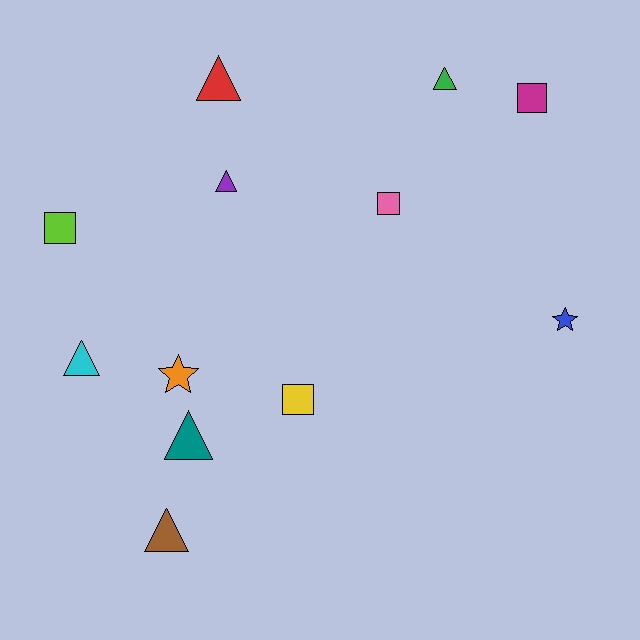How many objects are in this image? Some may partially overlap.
There are 12 objects.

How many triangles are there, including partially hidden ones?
There are 6 triangles.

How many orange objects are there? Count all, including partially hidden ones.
There is 1 orange object.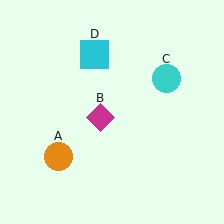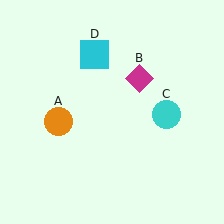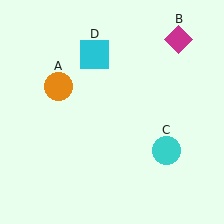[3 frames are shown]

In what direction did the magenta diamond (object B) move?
The magenta diamond (object B) moved up and to the right.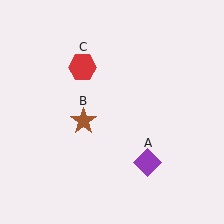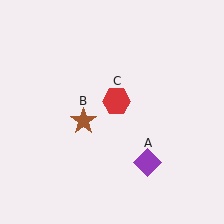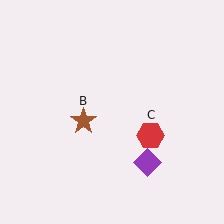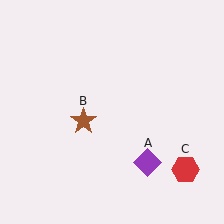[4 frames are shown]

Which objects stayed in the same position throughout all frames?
Purple diamond (object A) and brown star (object B) remained stationary.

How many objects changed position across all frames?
1 object changed position: red hexagon (object C).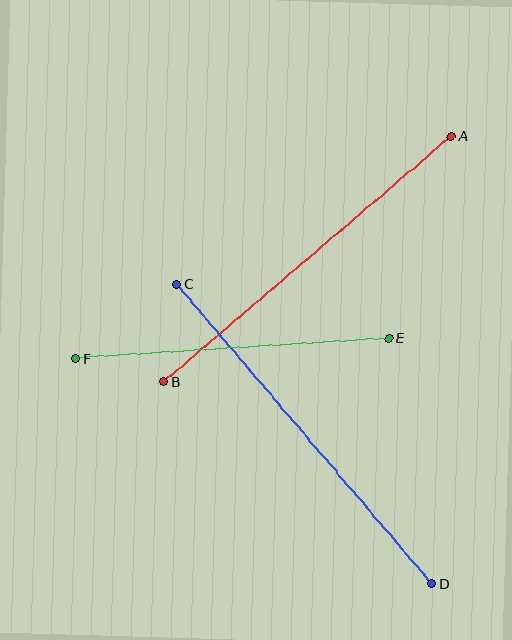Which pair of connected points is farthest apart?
Points C and D are farthest apart.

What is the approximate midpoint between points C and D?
The midpoint is at approximately (304, 434) pixels.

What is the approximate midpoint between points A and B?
The midpoint is at approximately (308, 259) pixels.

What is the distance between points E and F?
The distance is approximately 314 pixels.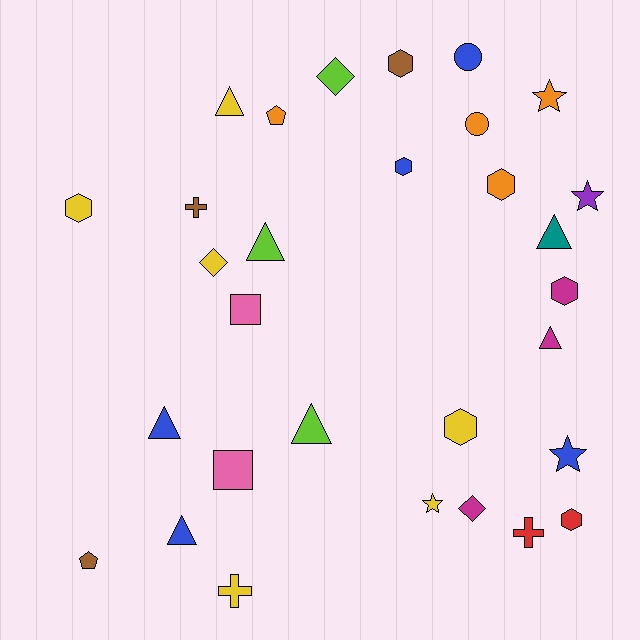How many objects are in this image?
There are 30 objects.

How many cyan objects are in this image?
There are no cyan objects.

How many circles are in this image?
There are 2 circles.